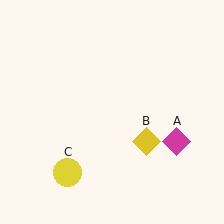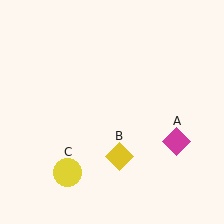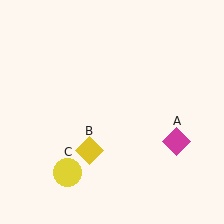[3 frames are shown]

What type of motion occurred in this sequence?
The yellow diamond (object B) rotated clockwise around the center of the scene.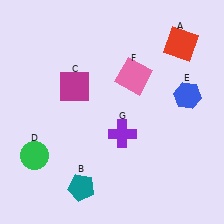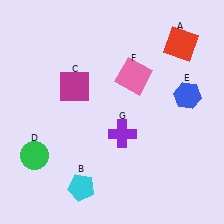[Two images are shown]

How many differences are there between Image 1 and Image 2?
There is 1 difference between the two images.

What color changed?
The pentagon (B) changed from teal in Image 1 to cyan in Image 2.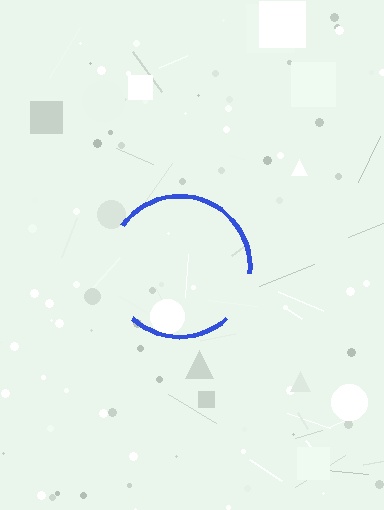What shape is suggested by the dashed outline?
The dashed outline suggests a circle.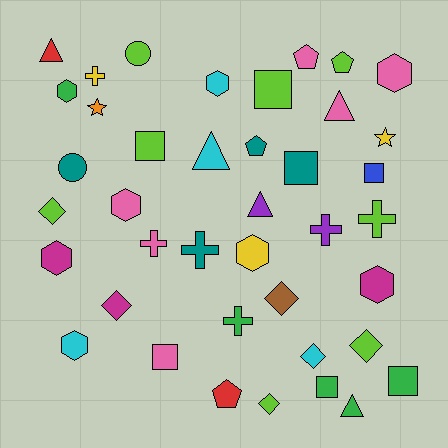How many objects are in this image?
There are 40 objects.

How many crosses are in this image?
There are 6 crosses.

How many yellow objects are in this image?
There are 3 yellow objects.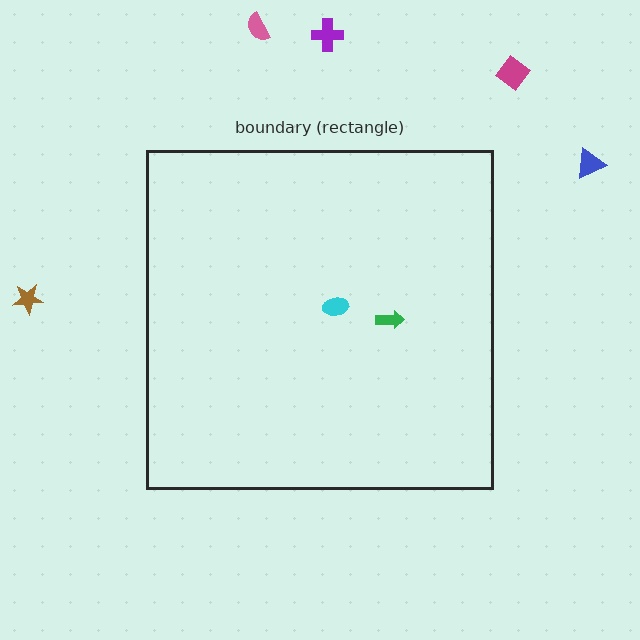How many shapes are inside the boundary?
2 inside, 5 outside.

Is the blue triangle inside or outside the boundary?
Outside.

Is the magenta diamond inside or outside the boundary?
Outside.